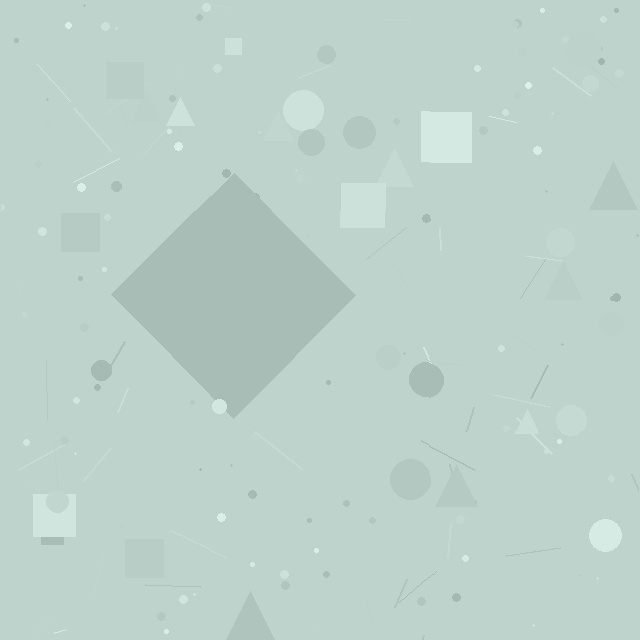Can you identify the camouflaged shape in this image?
The camouflaged shape is a diamond.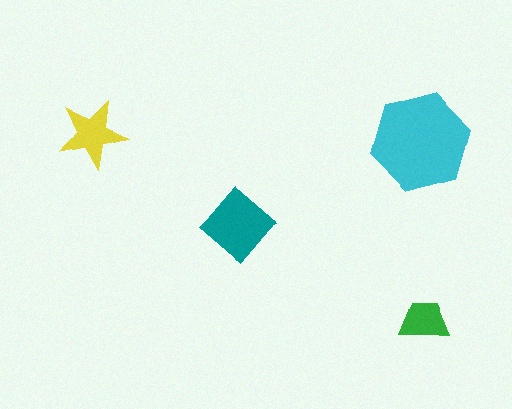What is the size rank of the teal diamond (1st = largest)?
2nd.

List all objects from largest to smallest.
The cyan hexagon, the teal diamond, the yellow star, the green trapezoid.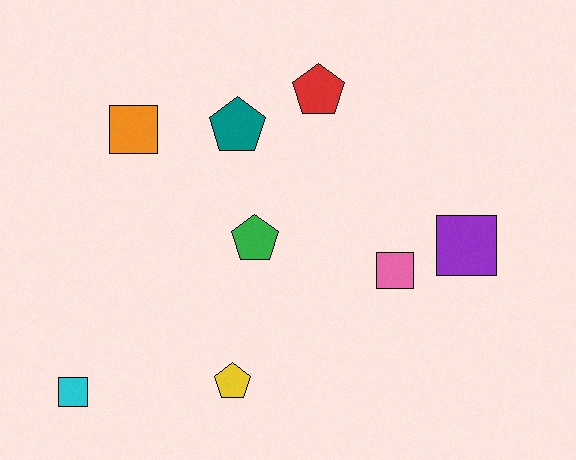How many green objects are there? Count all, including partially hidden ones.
There is 1 green object.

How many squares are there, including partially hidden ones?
There are 4 squares.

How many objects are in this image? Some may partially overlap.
There are 8 objects.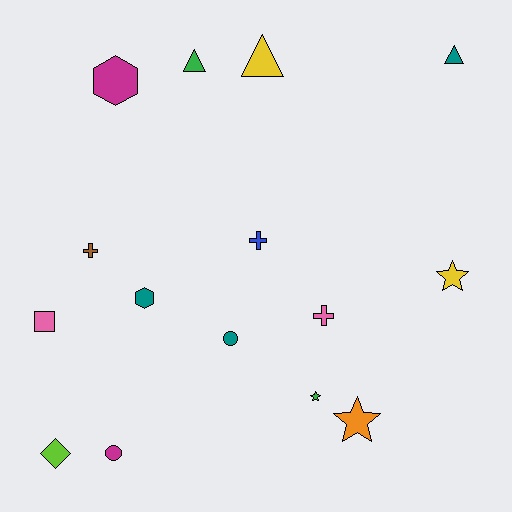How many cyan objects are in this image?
There are no cyan objects.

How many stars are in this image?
There are 3 stars.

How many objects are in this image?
There are 15 objects.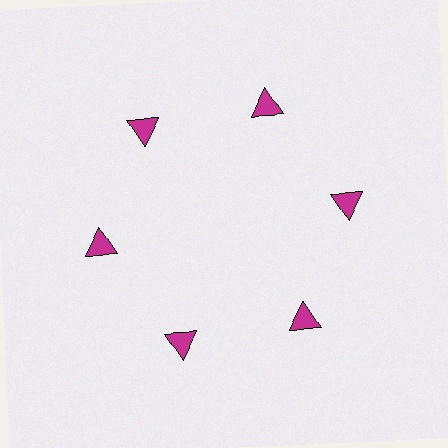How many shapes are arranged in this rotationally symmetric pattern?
There are 6 shapes, arranged in 6 groups of 1.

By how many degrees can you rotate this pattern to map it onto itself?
The pattern maps onto itself every 60 degrees of rotation.